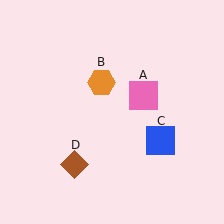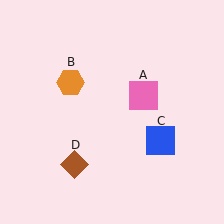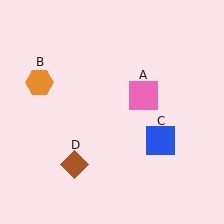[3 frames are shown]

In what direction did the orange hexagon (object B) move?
The orange hexagon (object B) moved left.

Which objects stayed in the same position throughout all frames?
Pink square (object A) and blue square (object C) and brown diamond (object D) remained stationary.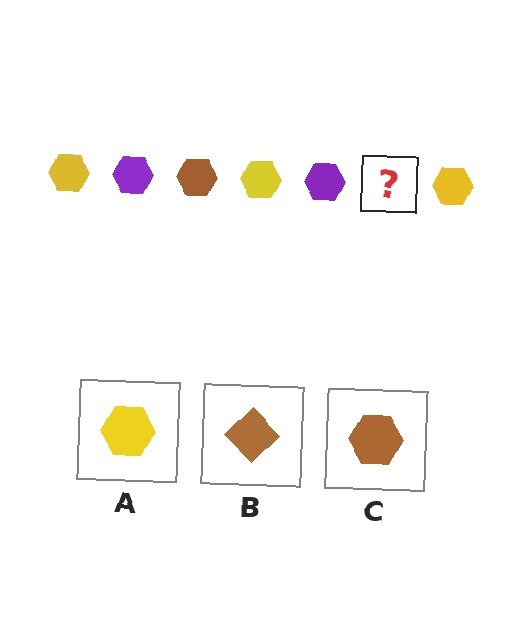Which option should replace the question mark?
Option C.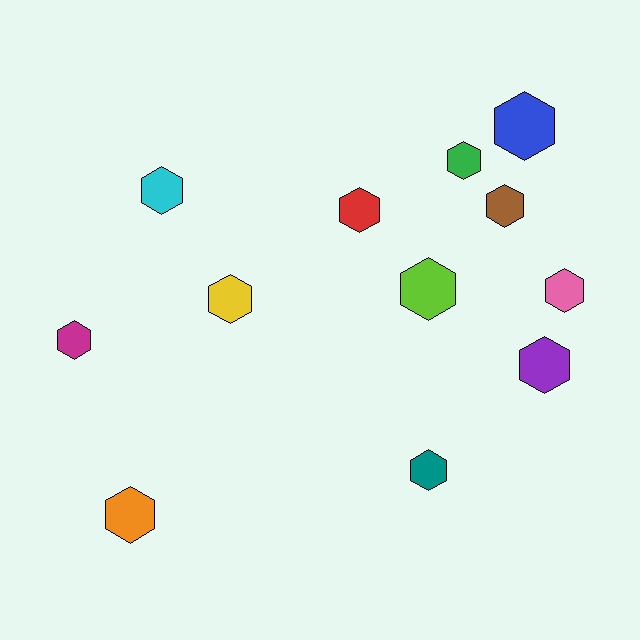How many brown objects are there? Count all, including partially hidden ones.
There is 1 brown object.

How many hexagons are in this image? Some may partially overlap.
There are 12 hexagons.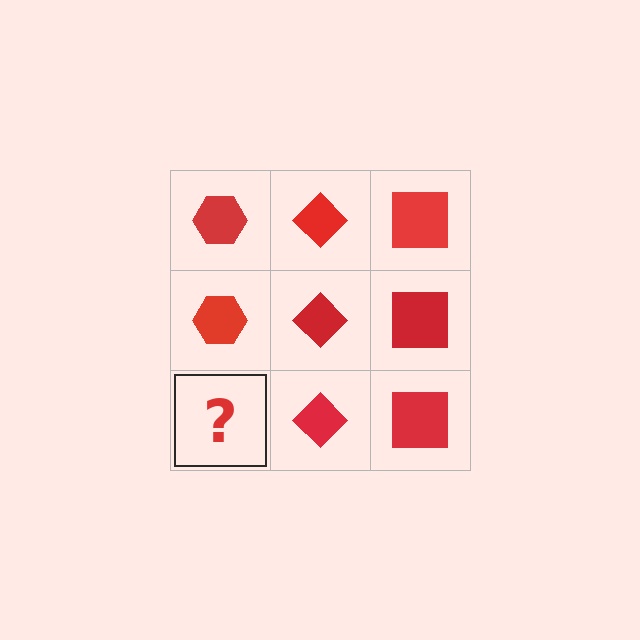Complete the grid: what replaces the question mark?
The question mark should be replaced with a red hexagon.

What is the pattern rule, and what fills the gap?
The rule is that each column has a consistent shape. The gap should be filled with a red hexagon.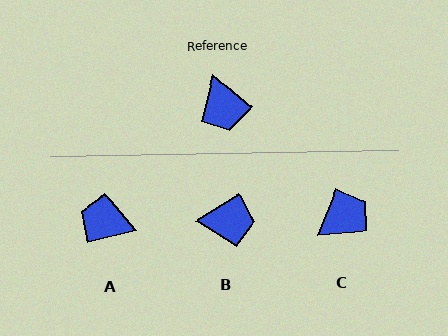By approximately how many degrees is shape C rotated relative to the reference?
Approximately 109 degrees counter-clockwise.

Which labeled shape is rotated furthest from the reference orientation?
A, about 127 degrees away.